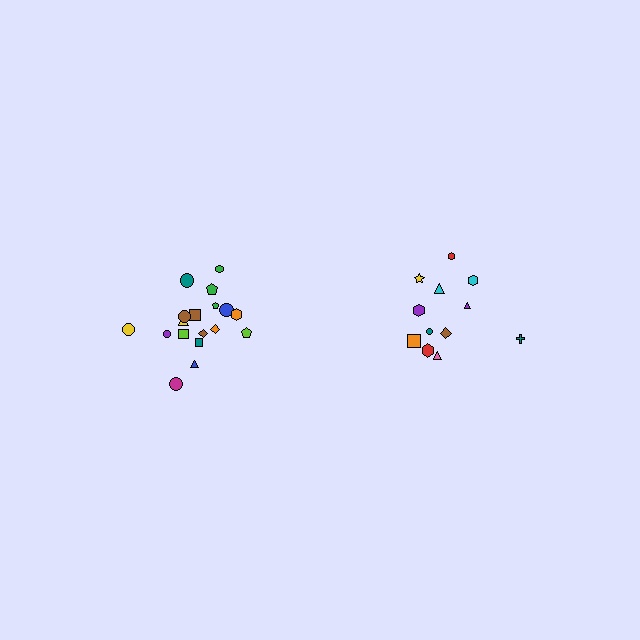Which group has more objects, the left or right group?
The left group.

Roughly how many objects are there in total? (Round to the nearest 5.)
Roughly 30 objects in total.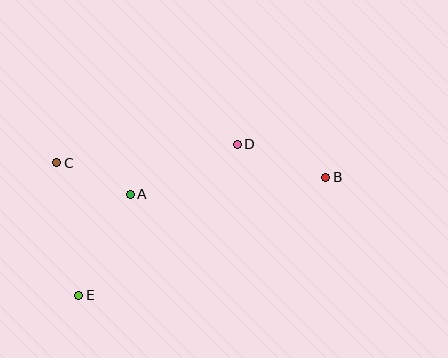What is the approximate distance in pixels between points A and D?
The distance between A and D is approximately 118 pixels.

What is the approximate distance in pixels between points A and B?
The distance between A and B is approximately 196 pixels.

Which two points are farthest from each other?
Points B and E are farthest from each other.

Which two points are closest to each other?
Points A and C are closest to each other.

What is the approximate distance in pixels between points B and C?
The distance between B and C is approximately 270 pixels.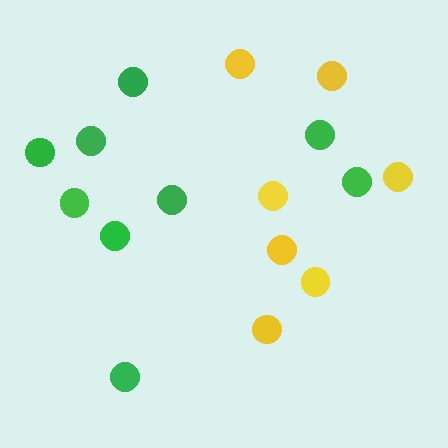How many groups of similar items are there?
There are 2 groups: one group of green circles (9) and one group of yellow circles (7).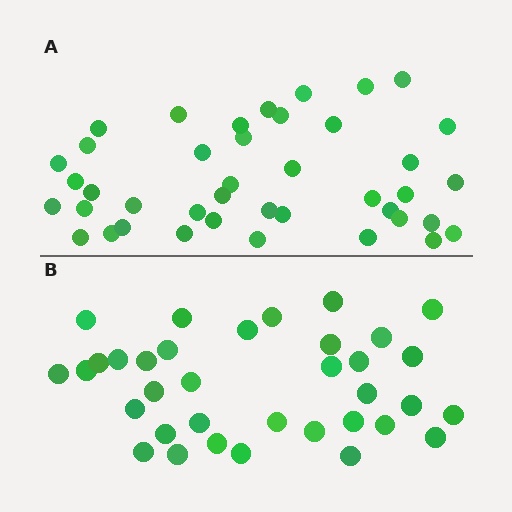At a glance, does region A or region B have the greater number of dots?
Region A (the top region) has more dots.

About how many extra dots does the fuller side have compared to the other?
Region A has about 6 more dots than region B.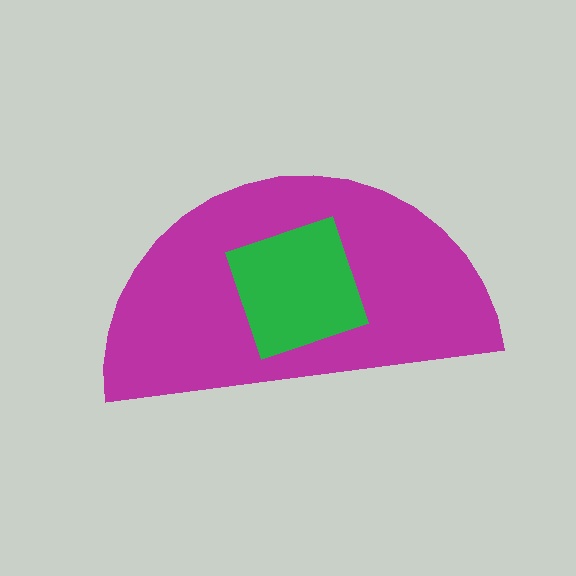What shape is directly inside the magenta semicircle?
The green square.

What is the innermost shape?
The green square.